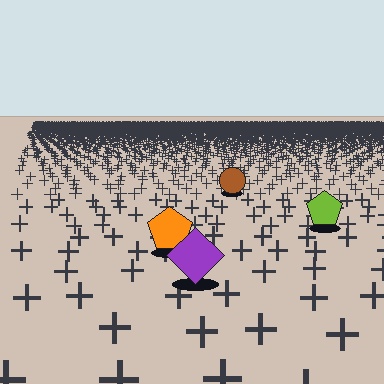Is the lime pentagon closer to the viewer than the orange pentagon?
No. The orange pentagon is closer — you can tell from the texture gradient: the ground texture is coarser near it.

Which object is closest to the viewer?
The purple diamond is closest. The texture marks near it are larger and more spread out.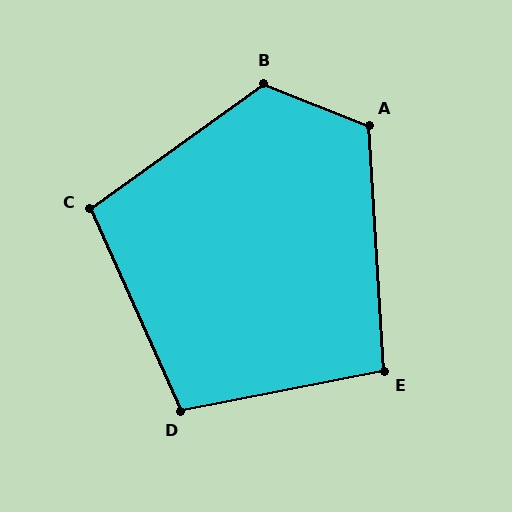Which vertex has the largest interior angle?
B, at approximately 122 degrees.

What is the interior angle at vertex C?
Approximately 102 degrees (obtuse).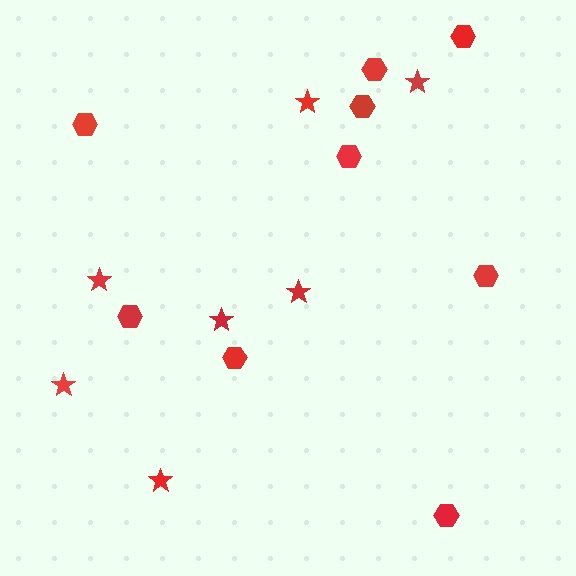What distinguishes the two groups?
There are 2 groups: one group of hexagons (9) and one group of stars (7).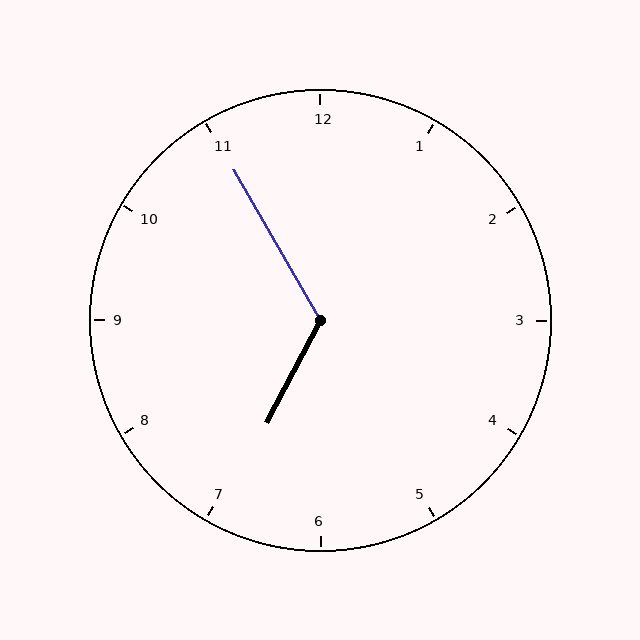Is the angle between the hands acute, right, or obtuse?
It is obtuse.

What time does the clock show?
6:55.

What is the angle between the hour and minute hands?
Approximately 122 degrees.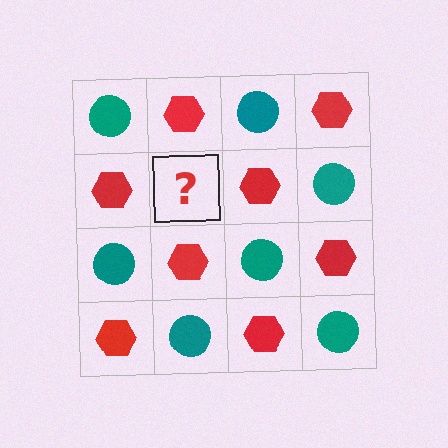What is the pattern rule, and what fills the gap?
The rule is that it alternates teal circle and red hexagon in a checkerboard pattern. The gap should be filled with a teal circle.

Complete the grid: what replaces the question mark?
The question mark should be replaced with a teal circle.